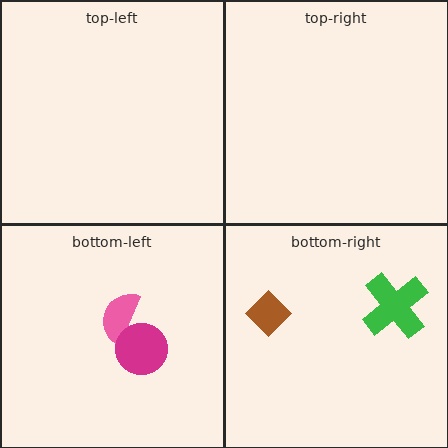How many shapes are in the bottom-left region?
2.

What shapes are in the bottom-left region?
The pink semicircle, the magenta circle.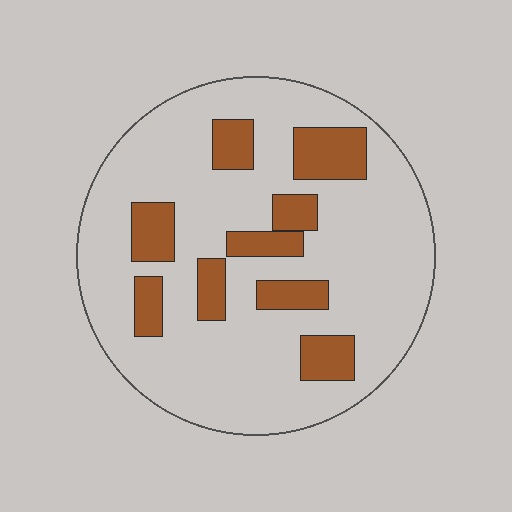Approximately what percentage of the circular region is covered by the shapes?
Approximately 20%.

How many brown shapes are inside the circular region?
9.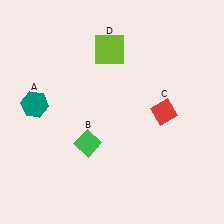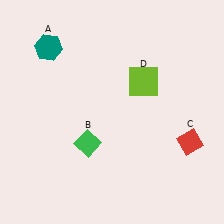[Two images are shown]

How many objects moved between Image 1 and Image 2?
3 objects moved between the two images.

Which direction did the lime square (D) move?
The lime square (D) moved right.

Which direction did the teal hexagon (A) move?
The teal hexagon (A) moved up.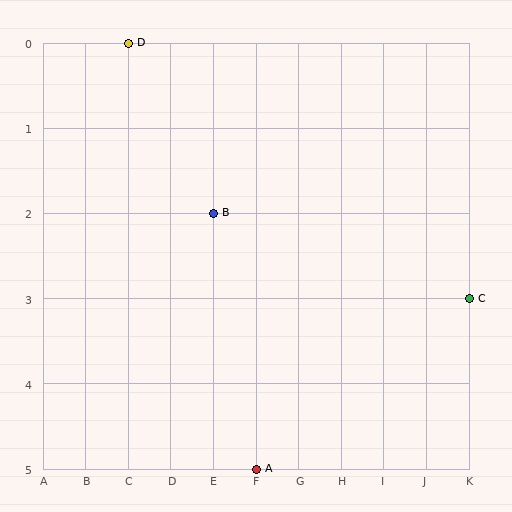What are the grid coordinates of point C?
Point C is at grid coordinates (K, 3).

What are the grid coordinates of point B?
Point B is at grid coordinates (E, 2).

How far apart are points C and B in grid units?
Points C and B are 6 columns and 1 row apart (about 6.1 grid units diagonally).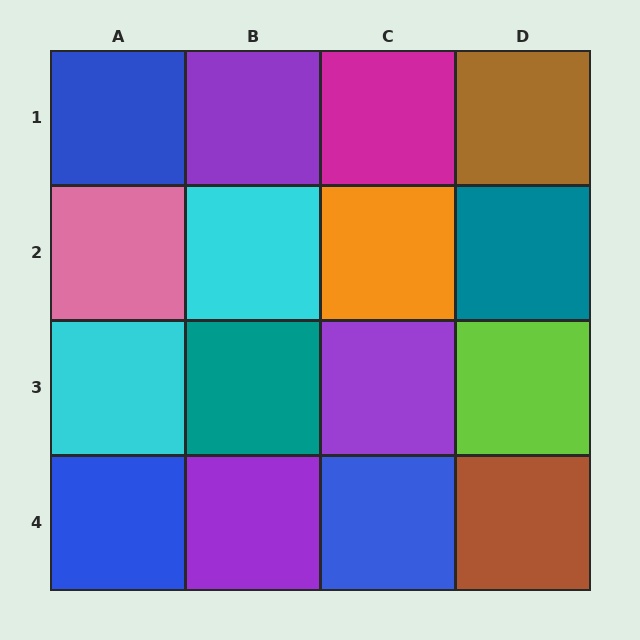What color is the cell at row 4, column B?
Purple.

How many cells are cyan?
2 cells are cyan.